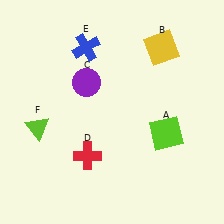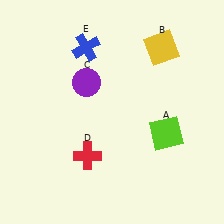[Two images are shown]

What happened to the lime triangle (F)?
The lime triangle (F) was removed in Image 2. It was in the bottom-left area of Image 1.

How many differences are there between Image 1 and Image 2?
There is 1 difference between the two images.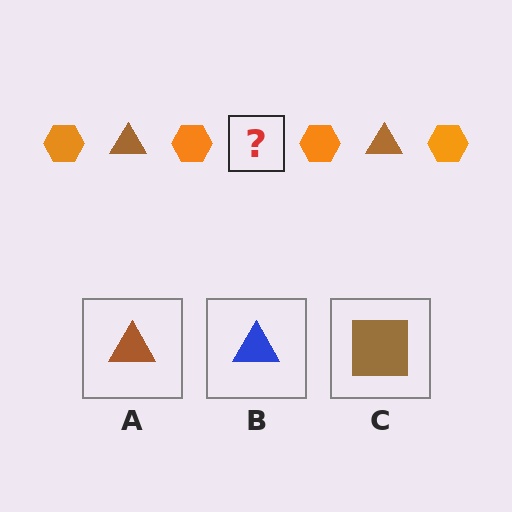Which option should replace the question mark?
Option A.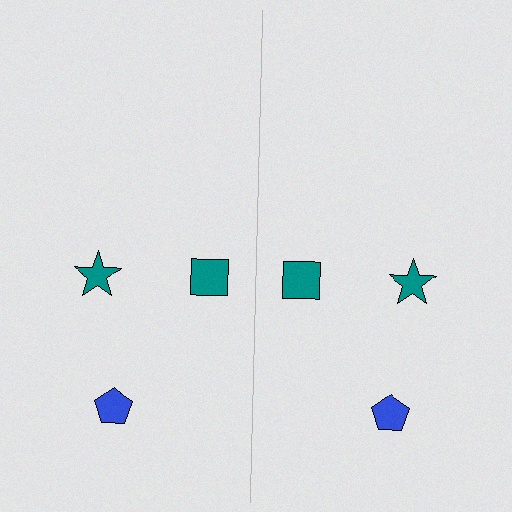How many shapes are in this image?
There are 6 shapes in this image.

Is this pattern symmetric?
Yes, this pattern has bilateral (reflection) symmetry.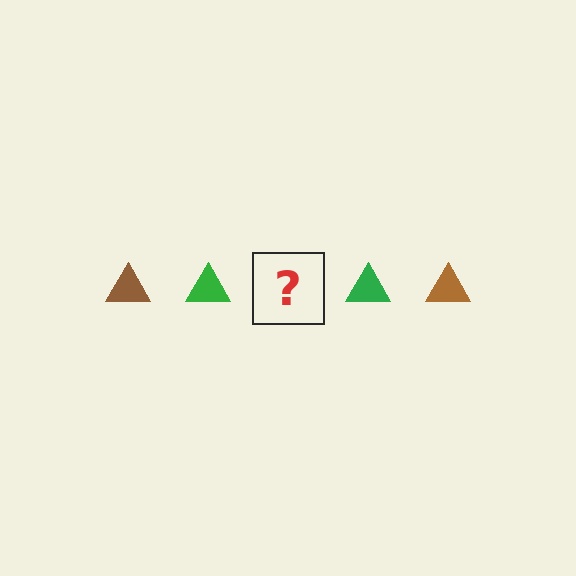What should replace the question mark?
The question mark should be replaced with a brown triangle.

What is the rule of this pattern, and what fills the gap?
The rule is that the pattern cycles through brown, green triangles. The gap should be filled with a brown triangle.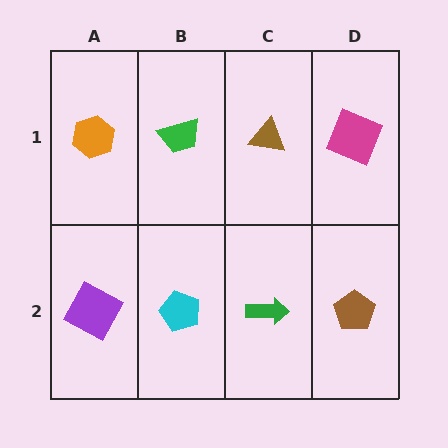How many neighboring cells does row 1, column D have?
2.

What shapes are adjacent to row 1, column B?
A cyan pentagon (row 2, column B), an orange hexagon (row 1, column A), a brown triangle (row 1, column C).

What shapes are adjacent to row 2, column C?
A brown triangle (row 1, column C), a cyan pentagon (row 2, column B), a brown pentagon (row 2, column D).